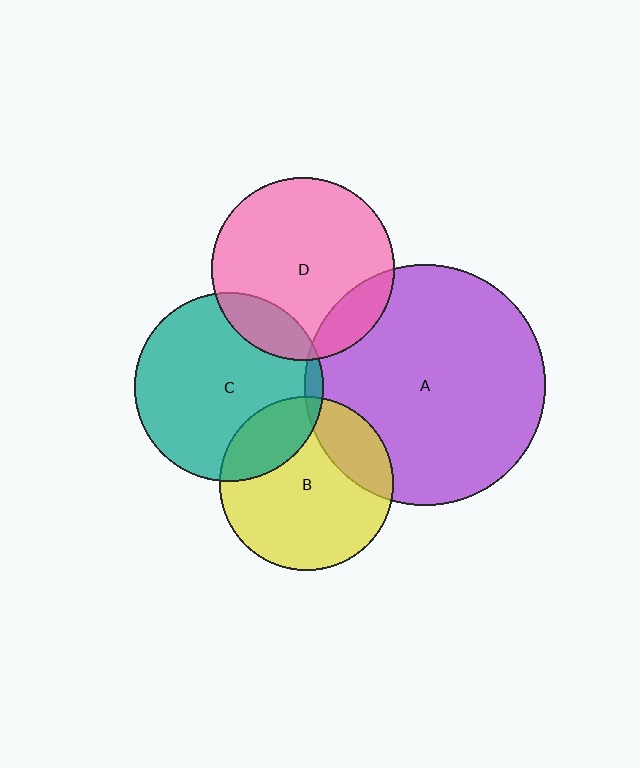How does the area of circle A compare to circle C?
Approximately 1.6 times.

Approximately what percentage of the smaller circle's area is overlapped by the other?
Approximately 15%.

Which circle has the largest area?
Circle A (purple).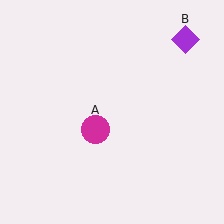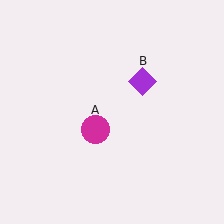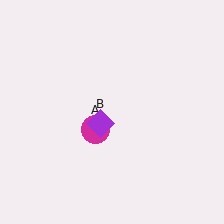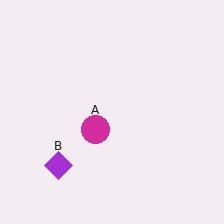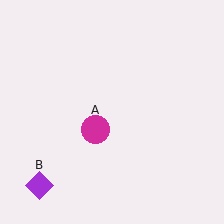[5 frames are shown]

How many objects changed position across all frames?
1 object changed position: purple diamond (object B).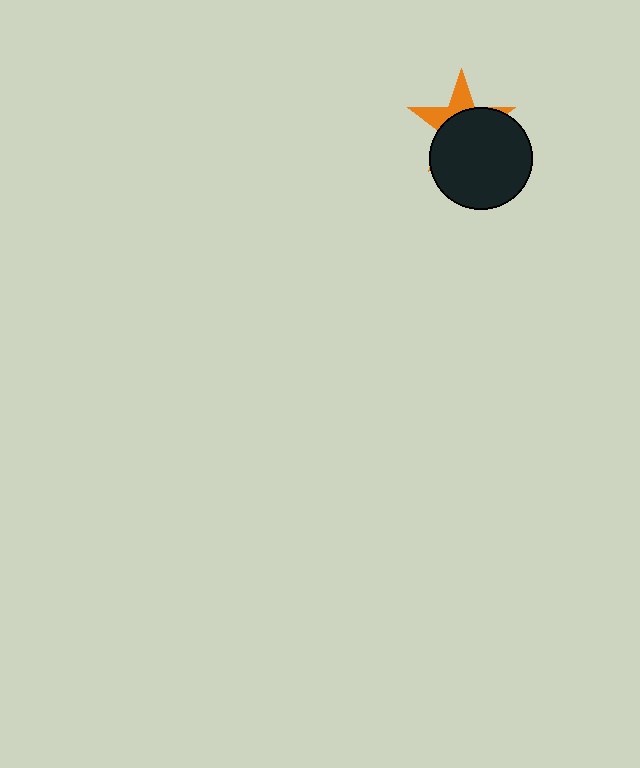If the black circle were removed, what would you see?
You would see the complete orange star.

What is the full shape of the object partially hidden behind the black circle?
The partially hidden object is an orange star.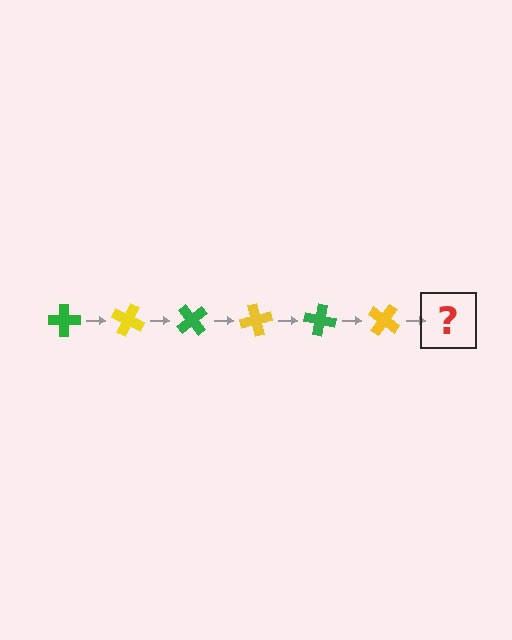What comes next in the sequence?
The next element should be a green cross, rotated 150 degrees from the start.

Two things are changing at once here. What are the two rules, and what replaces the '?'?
The two rules are that it rotates 25 degrees each step and the color cycles through green and yellow. The '?' should be a green cross, rotated 150 degrees from the start.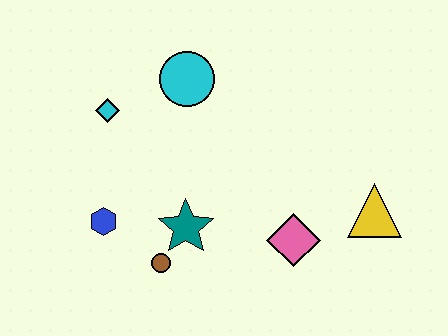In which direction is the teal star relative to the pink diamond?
The teal star is to the left of the pink diamond.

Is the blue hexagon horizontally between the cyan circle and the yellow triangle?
No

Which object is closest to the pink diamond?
The yellow triangle is closest to the pink diamond.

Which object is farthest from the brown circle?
The yellow triangle is farthest from the brown circle.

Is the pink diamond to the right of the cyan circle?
Yes